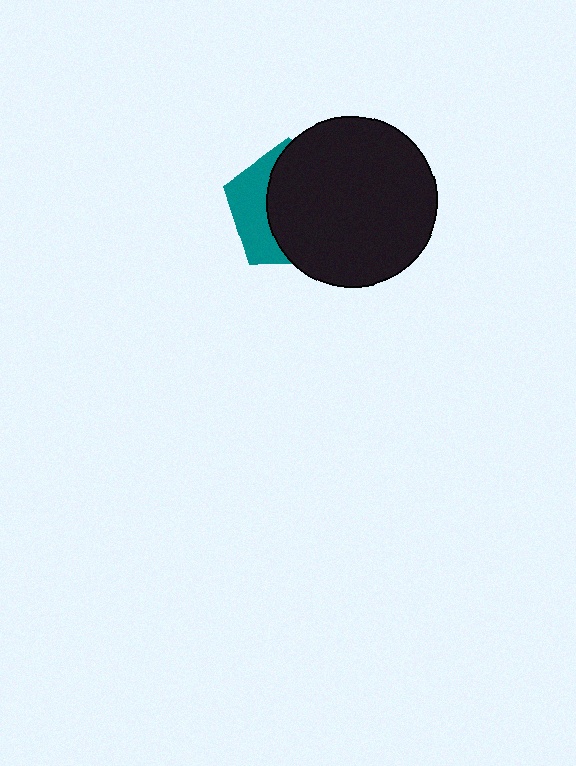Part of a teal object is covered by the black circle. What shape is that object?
It is a pentagon.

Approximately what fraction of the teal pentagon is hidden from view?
Roughly 66% of the teal pentagon is hidden behind the black circle.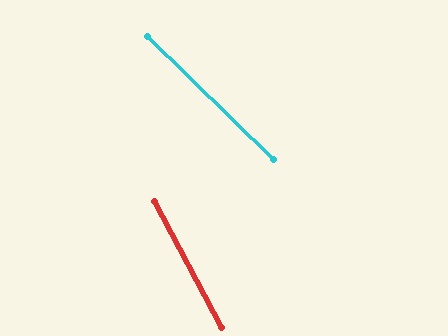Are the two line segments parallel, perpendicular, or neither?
Neither parallel nor perpendicular — they differ by about 17°.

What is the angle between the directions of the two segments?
Approximately 17 degrees.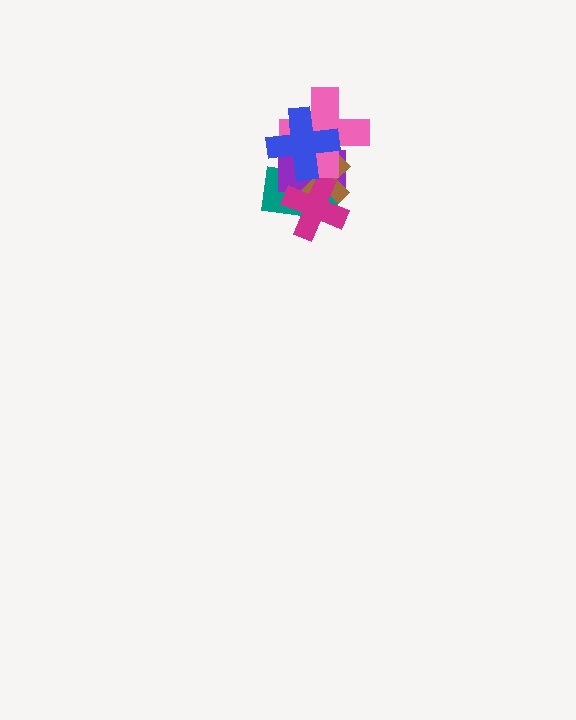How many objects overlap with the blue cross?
4 objects overlap with the blue cross.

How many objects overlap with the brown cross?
5 objects overlap with the brown cross.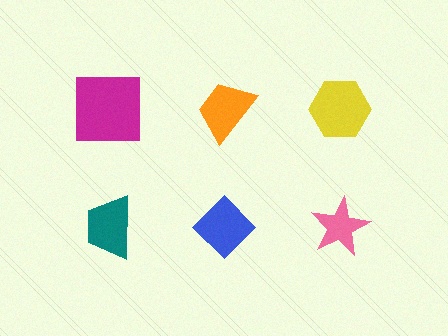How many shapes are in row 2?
3 shapes.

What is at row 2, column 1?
A teal trapezoid.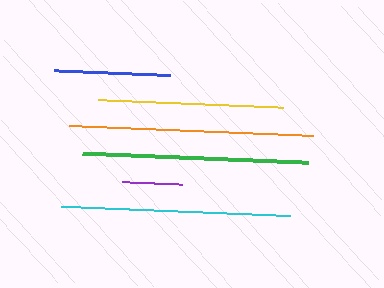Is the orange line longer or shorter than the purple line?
The orange line is longer than the purple line.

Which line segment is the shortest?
The purple line is the shortest at approximately 61 pixels.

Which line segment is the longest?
The orange line is the longest at approximately 246 pixels.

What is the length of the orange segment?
The orange segment is approximately 246 pixels long.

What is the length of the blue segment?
The blue segment is approximately 116 pixels long.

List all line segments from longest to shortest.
From longest to shortest: orange, cyan, green, yellow, blue, purple.